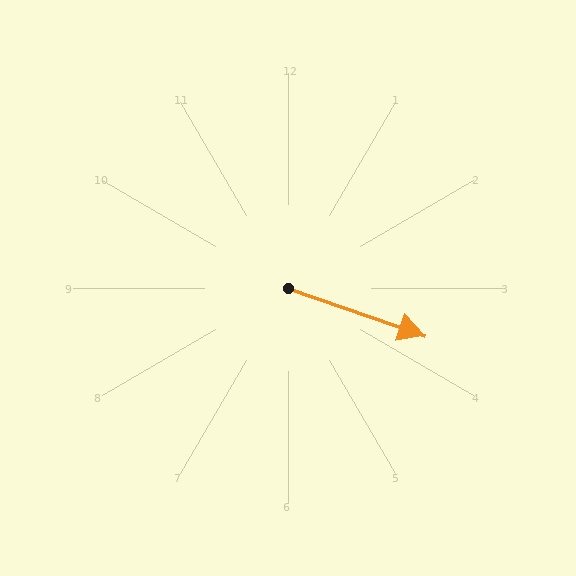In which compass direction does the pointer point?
East.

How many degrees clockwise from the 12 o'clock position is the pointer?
Approximately 109 degrees.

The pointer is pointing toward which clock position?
Roughly 4 o'clock.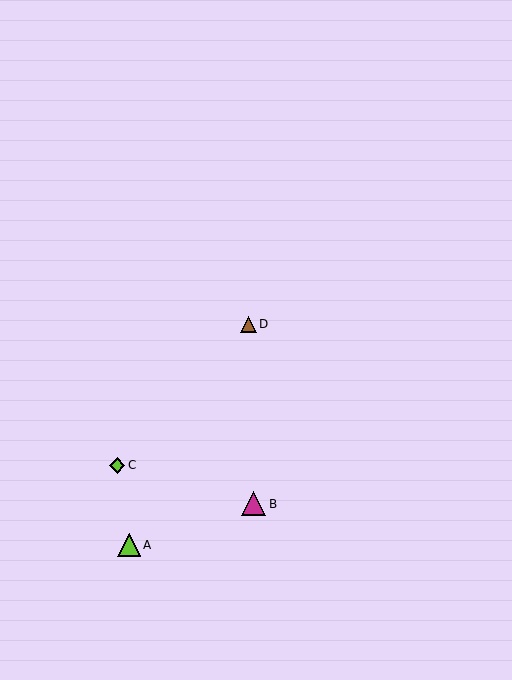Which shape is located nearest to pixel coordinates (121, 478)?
The lime diamond (labeled C) at (117, 465) is nearest to that location.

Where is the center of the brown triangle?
The center of the brown triangle is at (248, 324).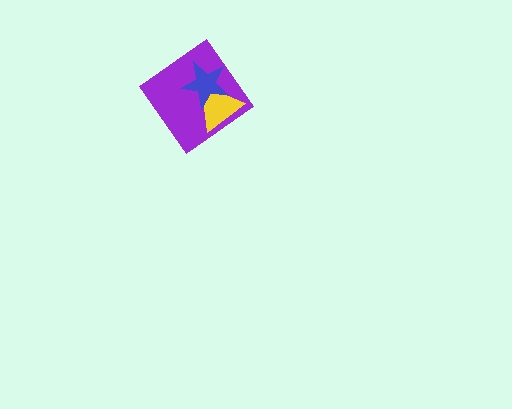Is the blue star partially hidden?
No, no other shape covers it.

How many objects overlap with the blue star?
2 objects overlap with the blue star.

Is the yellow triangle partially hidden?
Yes, it is partially covered by another shape.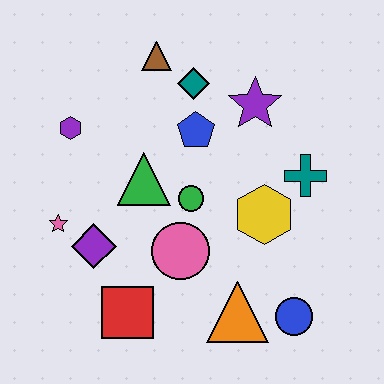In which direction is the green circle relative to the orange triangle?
The green circle is above the orange triangle.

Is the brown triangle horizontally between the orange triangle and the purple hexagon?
Yes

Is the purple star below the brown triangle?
Yes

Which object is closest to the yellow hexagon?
The teal cross is closest to the yellow hexagon.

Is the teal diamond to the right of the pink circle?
Yes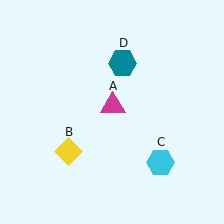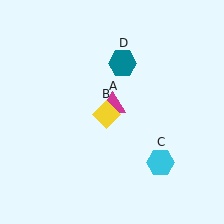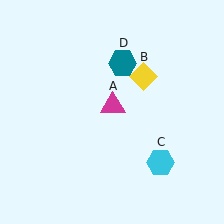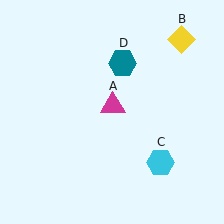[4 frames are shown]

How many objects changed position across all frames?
1 object changed position: yellow diamond (object B).